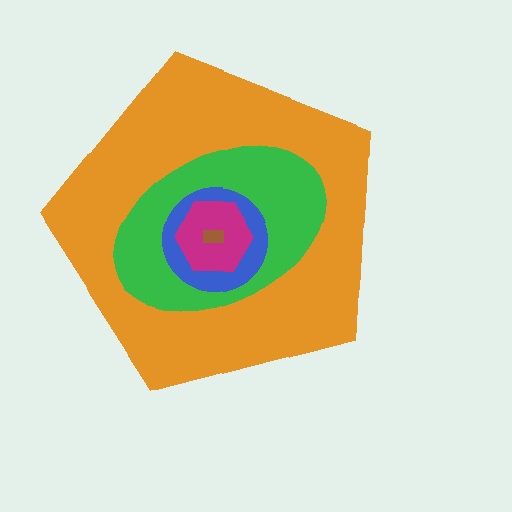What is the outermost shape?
The orange pentagon.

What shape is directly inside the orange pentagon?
The green ellipse.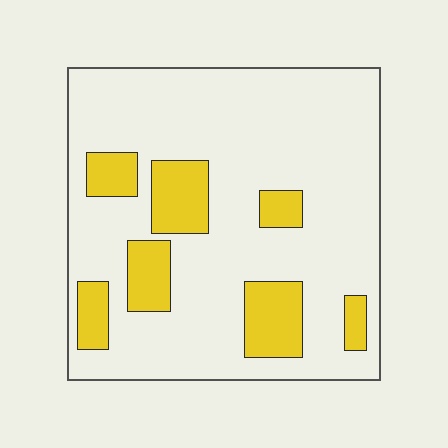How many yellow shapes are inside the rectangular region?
7.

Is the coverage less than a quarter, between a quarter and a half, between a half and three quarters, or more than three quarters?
Less than a quarter.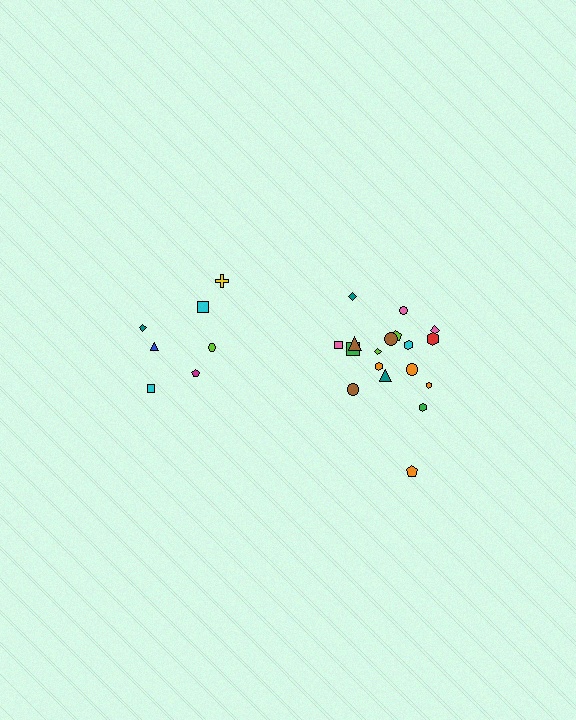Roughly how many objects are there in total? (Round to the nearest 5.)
Roughly 25 objects in total.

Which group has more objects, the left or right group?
The right group.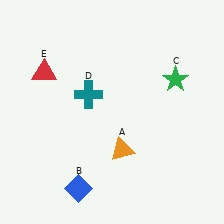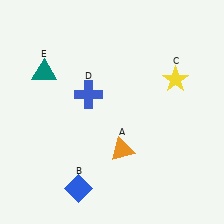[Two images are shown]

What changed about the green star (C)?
In Image 1, C is green. In Image 2, it changed to yellow.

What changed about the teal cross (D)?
In Image 1, D is teal. In Image 2, it changed to blue.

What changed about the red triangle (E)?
In Image 1, E is red. In Image 2, it changed to teal.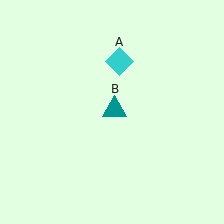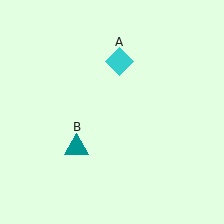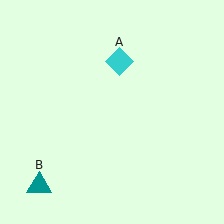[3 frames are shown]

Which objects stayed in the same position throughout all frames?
Cyan diamond (object A) remained stationary.